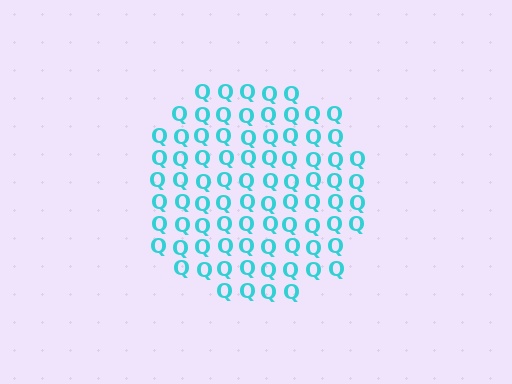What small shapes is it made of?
It is made of small letter Q's.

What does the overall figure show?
The overall figure shows a circle.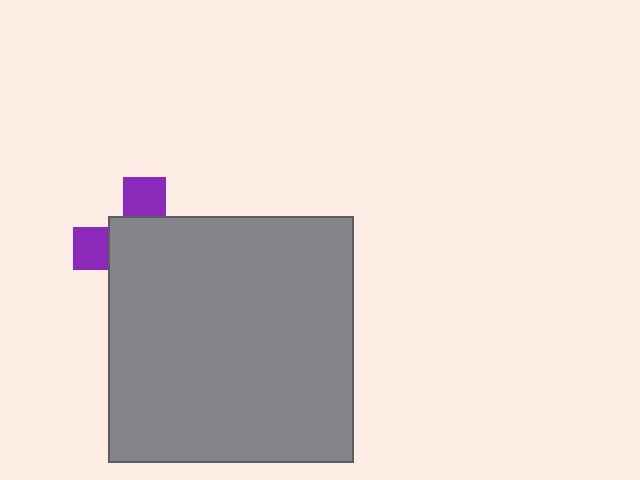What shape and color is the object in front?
The object in front is a gray square.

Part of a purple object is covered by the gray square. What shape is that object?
It is a cross.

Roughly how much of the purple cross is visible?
A small part of it is visible (roughly 30%).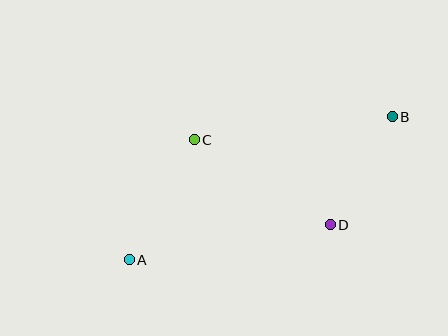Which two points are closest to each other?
Points B and D are closest to each other.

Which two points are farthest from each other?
Points A and B are farthest from each other.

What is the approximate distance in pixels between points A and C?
The distance between A and C is approximately 137 pixels.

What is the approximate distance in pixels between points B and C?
The distance between B and C is approximately 199 pixels.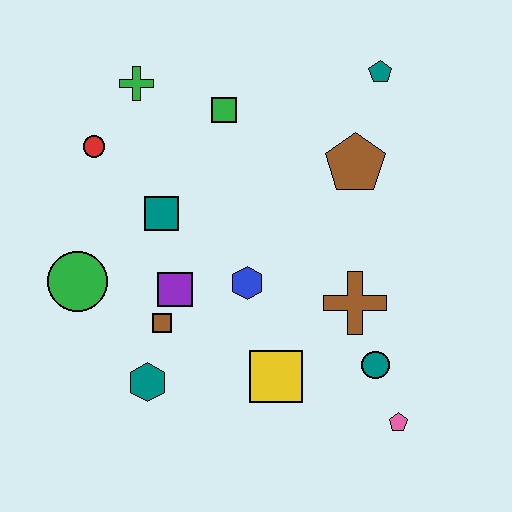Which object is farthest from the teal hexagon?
The teal pentagon is farthest from the teal hexagon.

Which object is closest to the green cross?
The red circle is closest to the green cross.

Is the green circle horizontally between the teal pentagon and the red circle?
No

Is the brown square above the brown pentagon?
No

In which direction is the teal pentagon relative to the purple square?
The teal pentagon is above the purple square.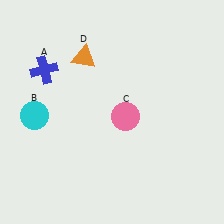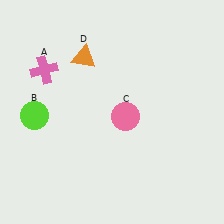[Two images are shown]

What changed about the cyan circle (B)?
In Image 1, B is cyan. In Image 2, it changed to lime.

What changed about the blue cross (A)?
In Image 1, A is blue. In Image 2, it changed to pink.